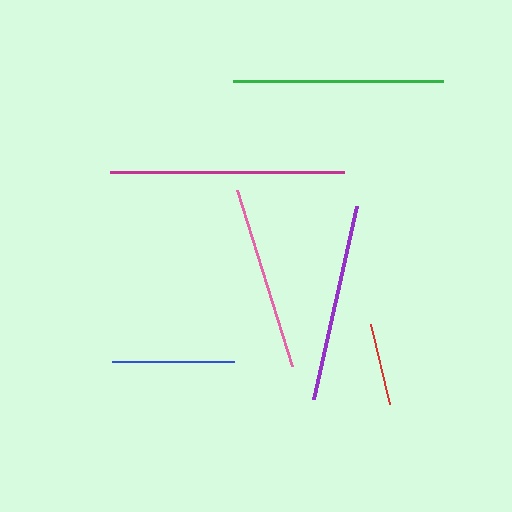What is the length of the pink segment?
The pink segment is approximately 185 pixels long.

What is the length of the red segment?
The red segment is approximately 83 pixels long.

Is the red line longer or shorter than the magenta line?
The magenta line is longer than the red line.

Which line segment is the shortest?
The red line is the shortest at approximately 83 pixels.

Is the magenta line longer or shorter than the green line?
The magenta line is longer than the green line.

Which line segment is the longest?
The magenta line is the longest at approximately 233 pixels.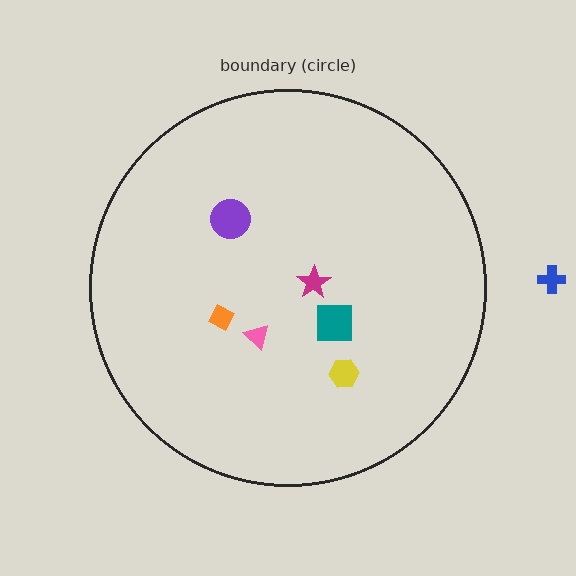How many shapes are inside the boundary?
6 inside, 1 outside.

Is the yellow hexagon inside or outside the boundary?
Inside.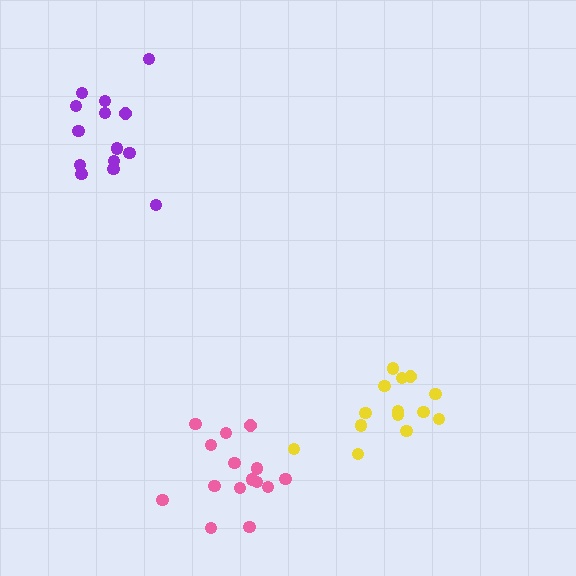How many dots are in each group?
Group 1: 14 dots, Group 2: 15 dots, Group 3: 14 dots (43 total).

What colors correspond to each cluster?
The clusters are colored: yellow, pink, purple.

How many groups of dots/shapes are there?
There are 3 groups.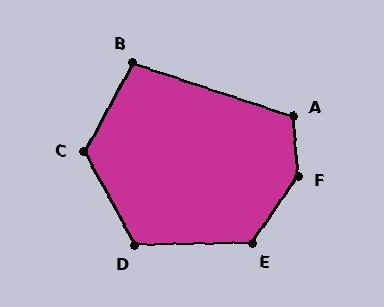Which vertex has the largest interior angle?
F, at approximately 142 degrees.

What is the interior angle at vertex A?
Approximately 112 degrees (obtuse).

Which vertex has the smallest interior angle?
B, at approximately 101 degrees.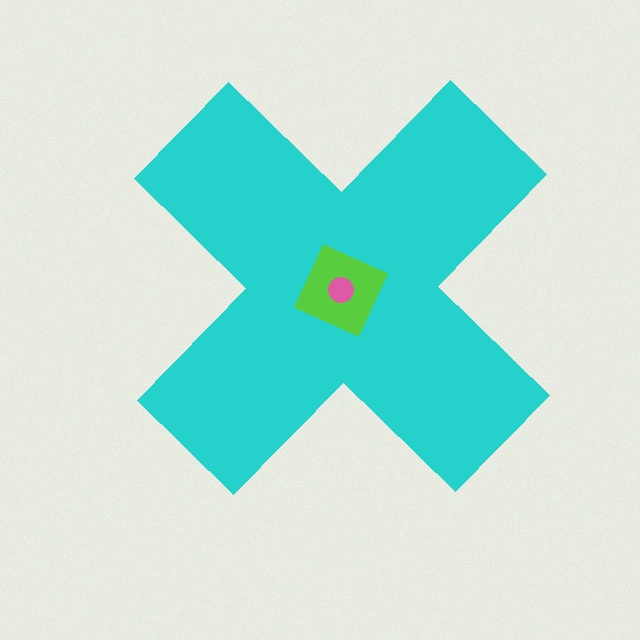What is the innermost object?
The pink circle.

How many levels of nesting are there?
3.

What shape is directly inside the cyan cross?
The lime diamond.